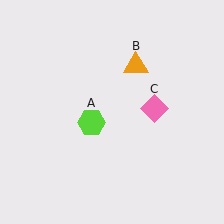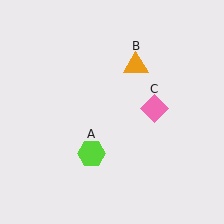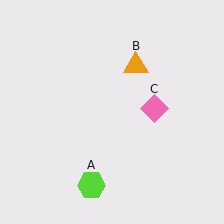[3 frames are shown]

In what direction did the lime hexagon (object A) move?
The lime hexagon (object A) moved down.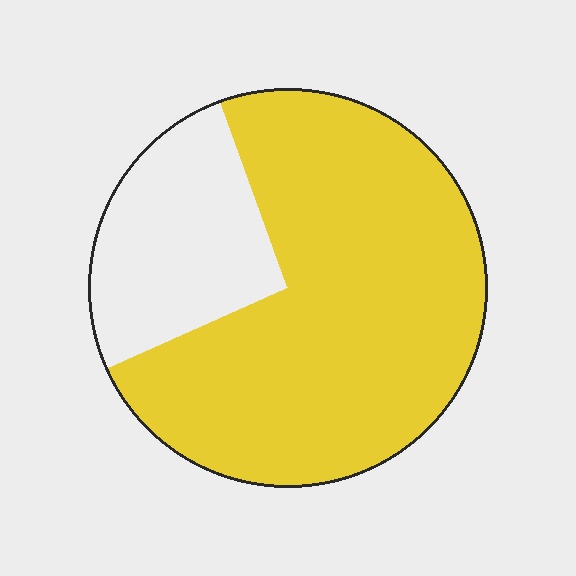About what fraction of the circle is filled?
About three quarters (3/4).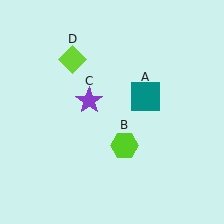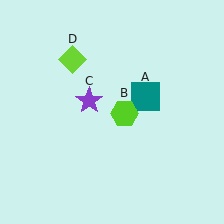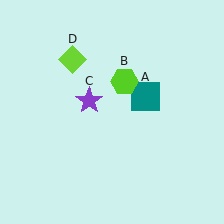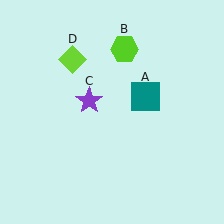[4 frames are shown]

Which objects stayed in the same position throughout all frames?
Teal square (object A) and purple star (object C) and lime diamond (object D) remained stationary.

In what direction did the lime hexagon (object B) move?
The lime hexagon (object B) moved up.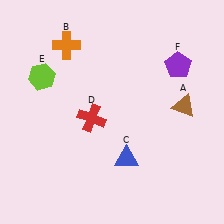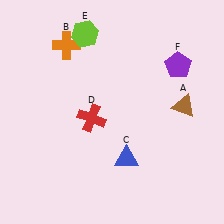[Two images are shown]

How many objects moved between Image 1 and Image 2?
1 object moved between the two images.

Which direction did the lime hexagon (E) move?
The lime hexagon (E) moved right.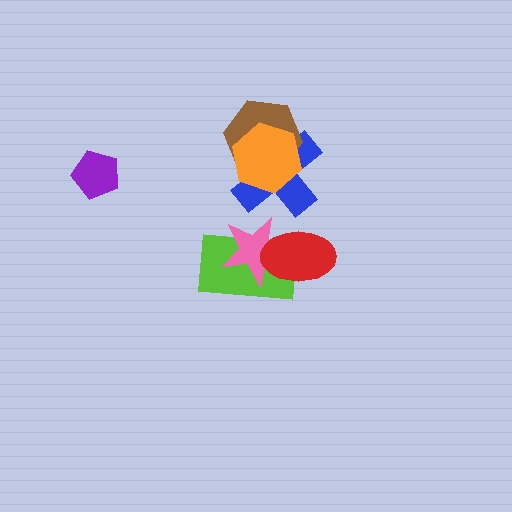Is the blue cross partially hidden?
Yes, it is partially covered by another shape.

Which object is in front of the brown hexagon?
The orange hexagon is in front of the brown hexagon.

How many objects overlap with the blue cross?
2 objects overlap with the blue cross.